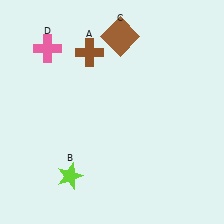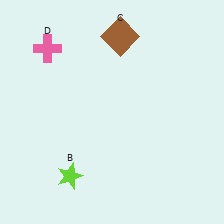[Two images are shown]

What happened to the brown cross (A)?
The brown cross (A) was removed in Image 2. It was in the top-left area of Image 1.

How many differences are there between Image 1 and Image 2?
There is 1 difference between the two images.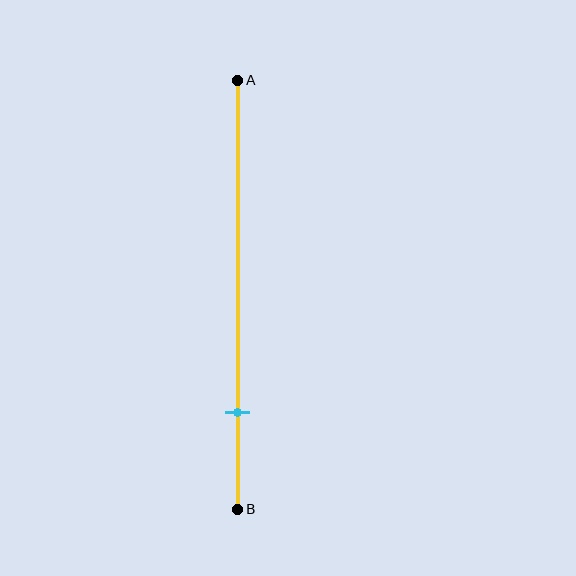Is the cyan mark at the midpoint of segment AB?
No, the mark is at about 75% from A, not at the 50% midpoint.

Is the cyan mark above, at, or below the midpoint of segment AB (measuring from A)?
The cyan mark is below the midpoint of segment AB.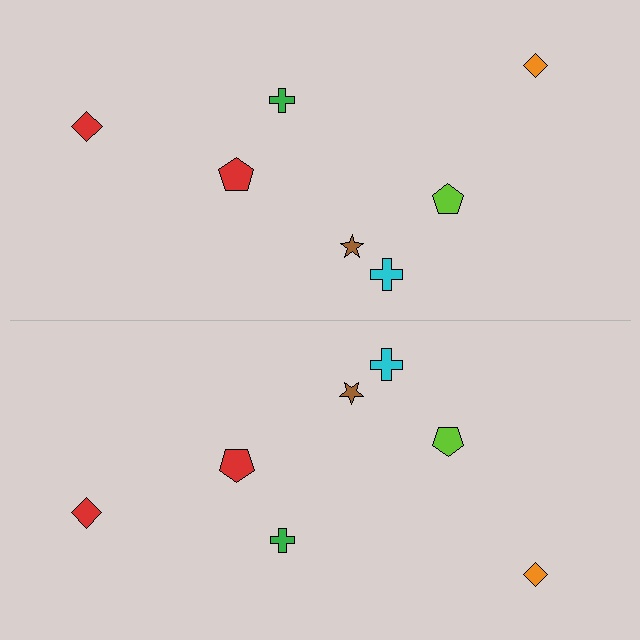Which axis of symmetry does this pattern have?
The pattern has a horizontal axis of symmetry running through the center of the image.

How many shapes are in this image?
There are 14 shapes in this image.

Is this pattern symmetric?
Yes, this pattern has bilateral (reflection) symmetry.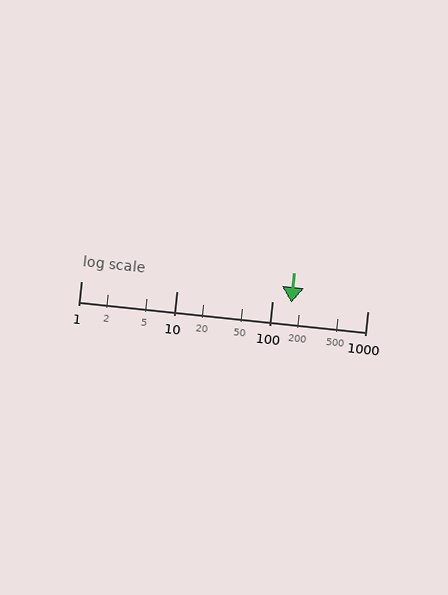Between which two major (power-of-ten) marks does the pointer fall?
The pointer is between 100 and 1000.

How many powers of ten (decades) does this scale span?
The scale spans 3 decades, from 1 to 1000.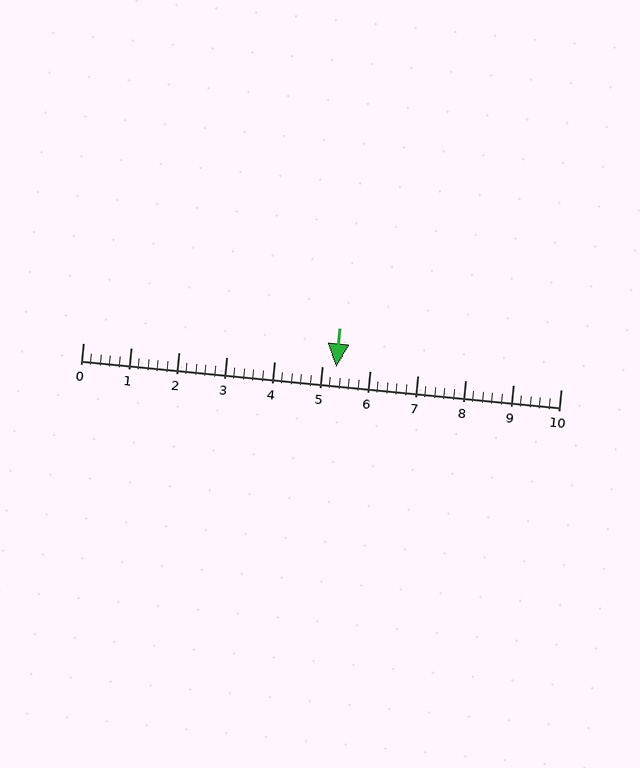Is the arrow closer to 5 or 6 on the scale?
The arrow is closer to 5.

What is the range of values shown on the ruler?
The ruler shows values from 0 to 10.